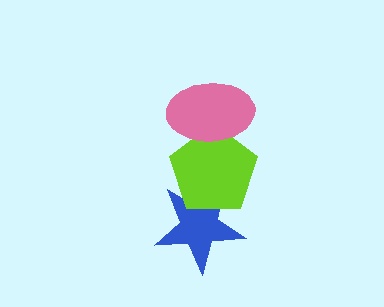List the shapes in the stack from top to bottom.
From top to bottom: the pink ellipse, the lime pentagon, the blue star.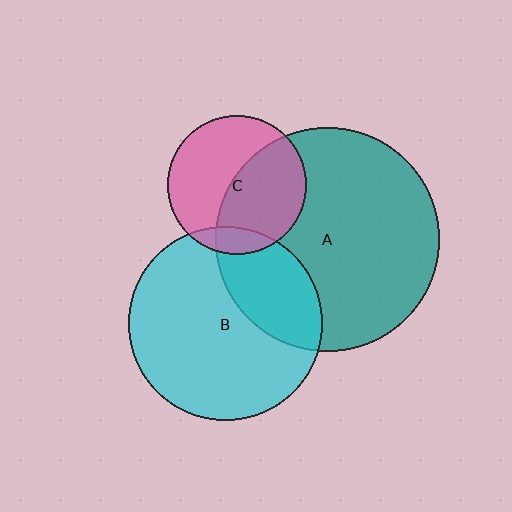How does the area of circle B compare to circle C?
Approximately 1.9 times.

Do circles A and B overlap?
Yes.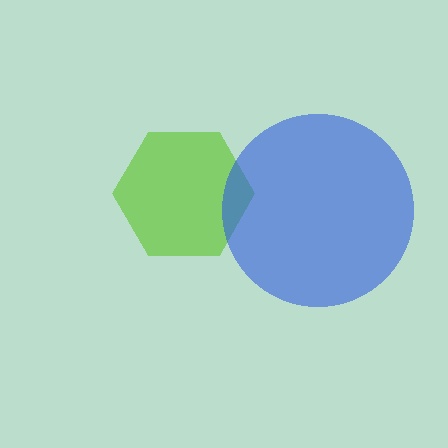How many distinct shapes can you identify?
There are 2 distinct shapes: a lime hexagon, a blue circle.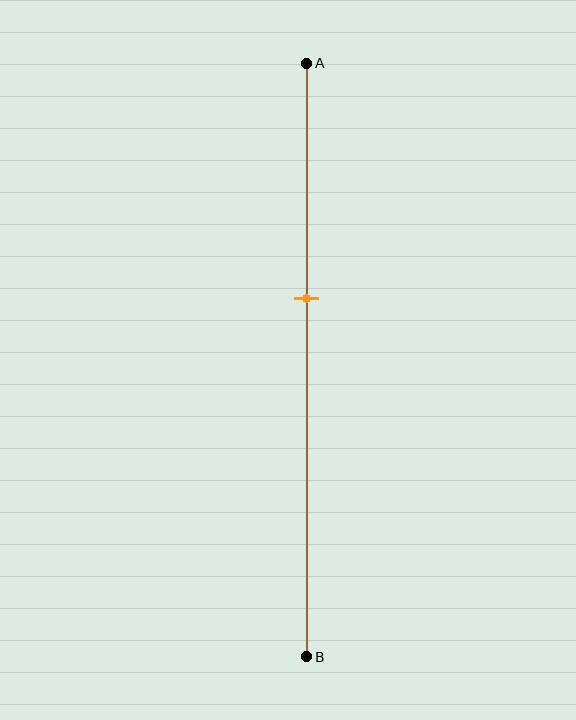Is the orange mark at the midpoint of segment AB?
No, the mark is at about 40% from A, not at the 50% midpoint.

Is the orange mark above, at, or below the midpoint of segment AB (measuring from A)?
The orange mark is above the midpoint of segment AB.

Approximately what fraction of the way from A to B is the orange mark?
The orange mark is approximately 40% of the way from A to B.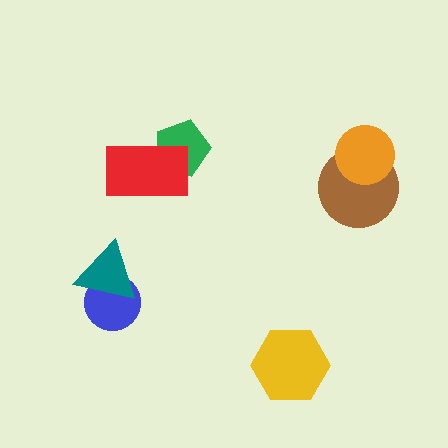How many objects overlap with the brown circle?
1 object overlaps with the brown circle.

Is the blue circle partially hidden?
Yes, it is partially covered by another shape.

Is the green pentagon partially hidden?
Yes, it is partially covered by another shape.